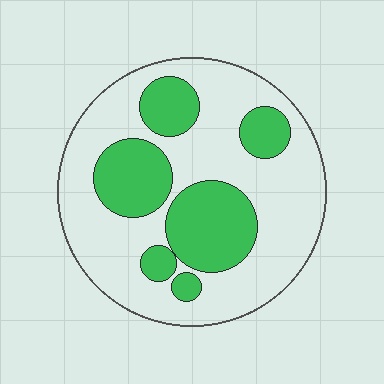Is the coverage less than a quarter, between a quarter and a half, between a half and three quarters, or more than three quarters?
Between a quarter and a half.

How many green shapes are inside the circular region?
6.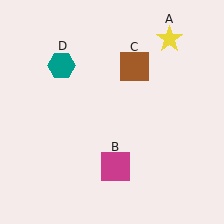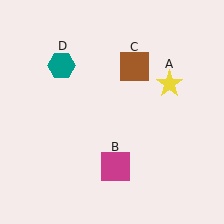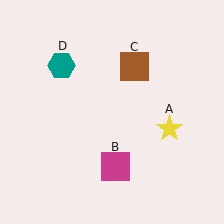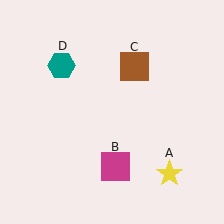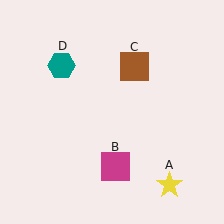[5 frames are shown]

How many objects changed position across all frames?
1 object changed position: yellow star (object A).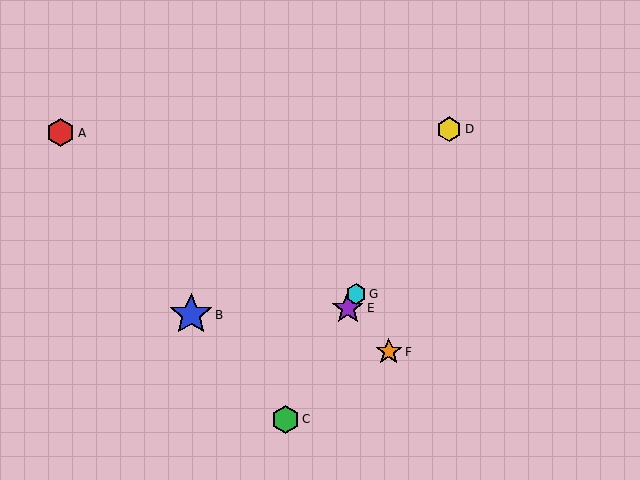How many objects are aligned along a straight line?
4 objects (C, D, E, G) are aligned along a straight line.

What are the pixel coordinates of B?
Object B is at (191, 315).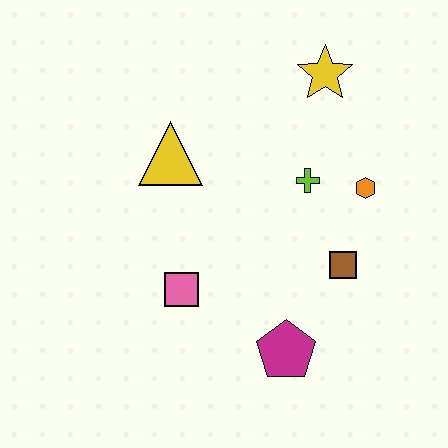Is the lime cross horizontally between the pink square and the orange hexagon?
Yes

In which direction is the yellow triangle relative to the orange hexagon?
The yellow triangle is to the left of the orange hexagon.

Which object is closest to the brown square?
The orange hexagon is closest to the brown square.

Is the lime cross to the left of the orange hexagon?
Yes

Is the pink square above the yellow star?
No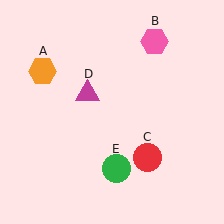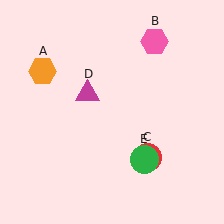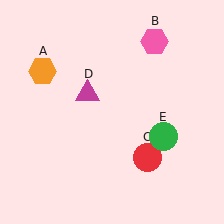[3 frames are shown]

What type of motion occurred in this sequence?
The green circle (object E) rotated counterclockwise around the center of the scene.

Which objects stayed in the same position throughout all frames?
Orange hexagon (object A) and pink hexagon (object B) and red circle (object C) and magenta triangle (object D) remained stationary.